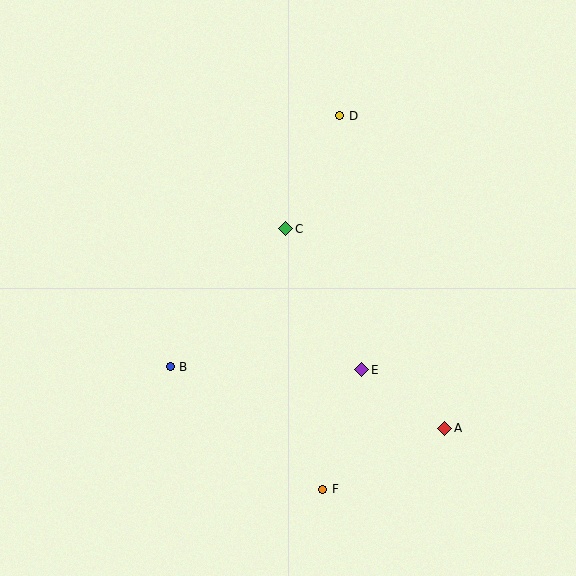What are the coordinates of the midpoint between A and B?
The midpoint between A and B is at (307, 398).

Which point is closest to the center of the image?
Point C at (286, 229) is closest to the center.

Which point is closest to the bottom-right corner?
Point A is closest to the bottom-right corner.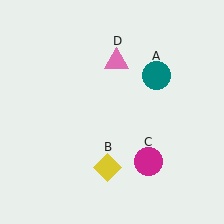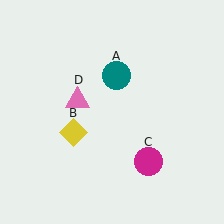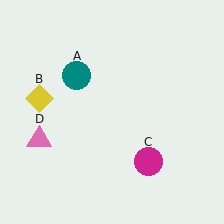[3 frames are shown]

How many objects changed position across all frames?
3 objects changed position: teal circle (object A), yellow diamond (object B), pink triangle (object D).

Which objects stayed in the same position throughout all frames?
Magenta circle (object C) remained stationary.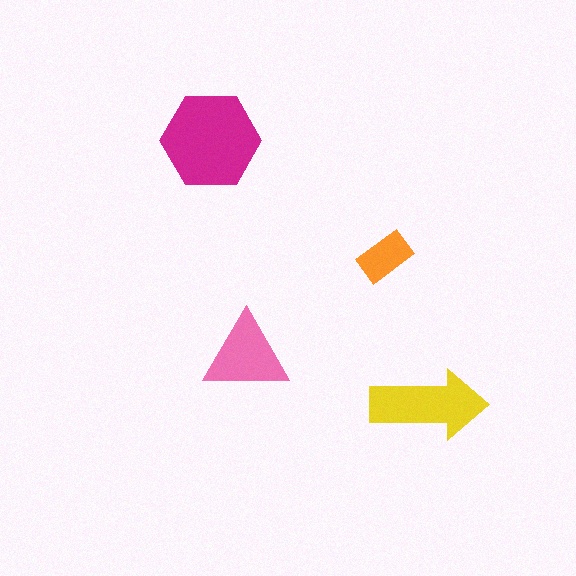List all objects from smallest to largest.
The orange rectangle, the pink triangle, the yellow arrow, the magenta hexagon.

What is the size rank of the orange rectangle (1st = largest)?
4th.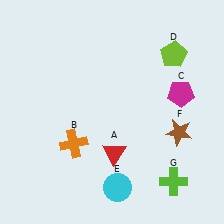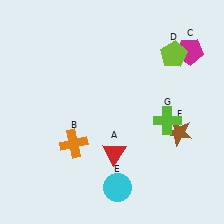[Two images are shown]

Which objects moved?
The objects that moved are: the magenta pentagon (C), the lime cross (G).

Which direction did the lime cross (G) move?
The lime cross (G) moved up.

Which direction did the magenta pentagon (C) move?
The magenta pentagon (C) moved up.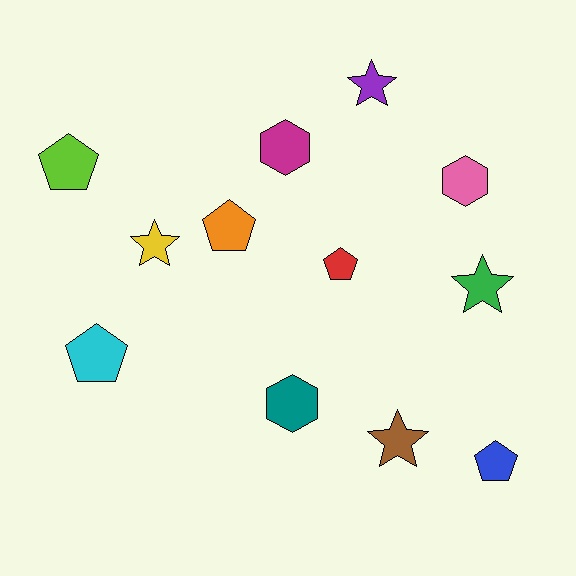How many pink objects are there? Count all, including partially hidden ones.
There is 1 pink object.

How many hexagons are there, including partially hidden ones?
There are 3 hexagons.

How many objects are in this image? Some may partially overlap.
There are 12 objects.